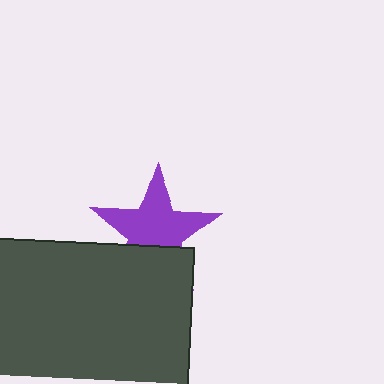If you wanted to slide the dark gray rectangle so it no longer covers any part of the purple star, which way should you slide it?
Slide it down — that is the most direct way to separate the two shapes.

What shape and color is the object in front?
The object in front is a dark gray rectangle.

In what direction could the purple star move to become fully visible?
The purple star could move up. That would shift it out from behind the dark gray rectangle entirely.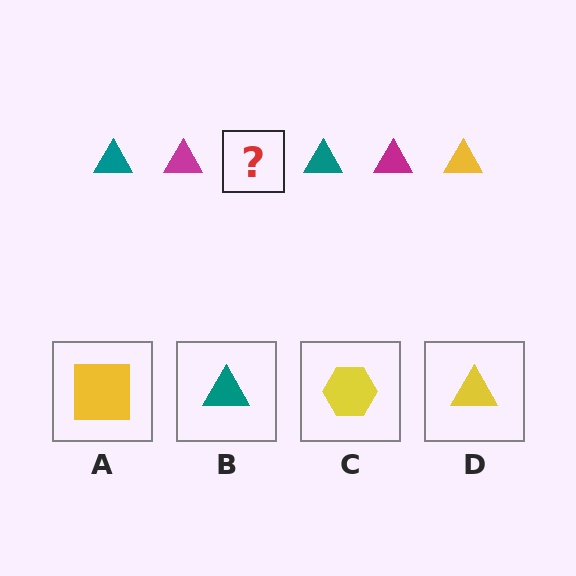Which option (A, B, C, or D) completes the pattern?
D.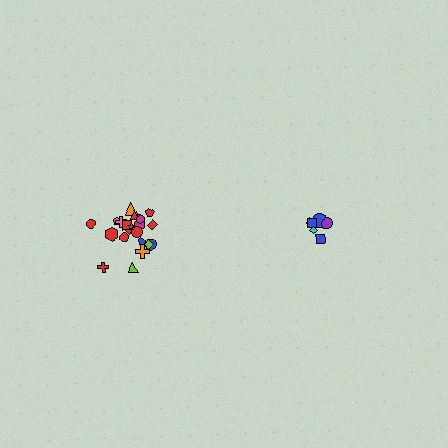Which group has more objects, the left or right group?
The left group.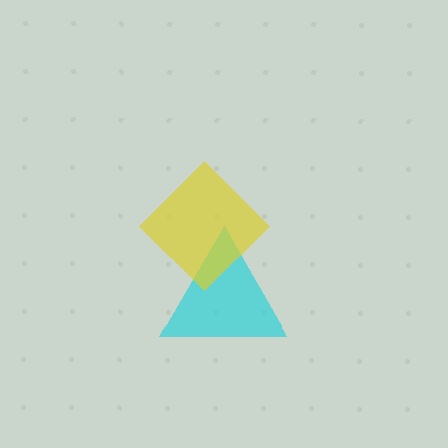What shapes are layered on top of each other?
The layered shapes are: a cyan triangle, a yellow diamond.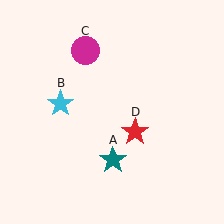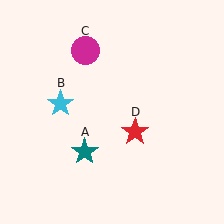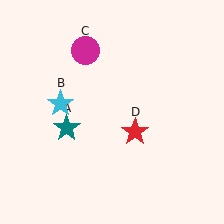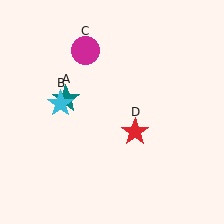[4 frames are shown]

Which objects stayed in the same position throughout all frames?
Cyan star (object B) and magenta circle (object C) and red star (object D) remained stationary.